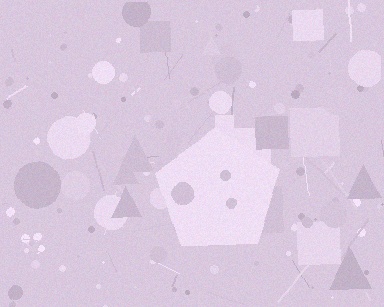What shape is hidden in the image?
A pentagon is hidden in the image.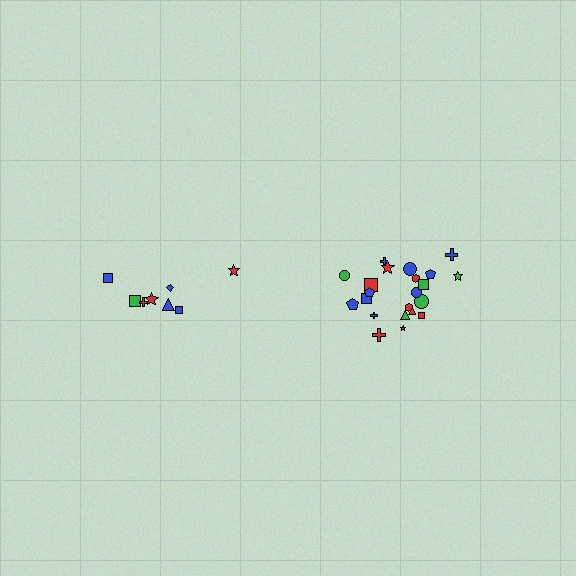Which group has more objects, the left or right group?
The right group.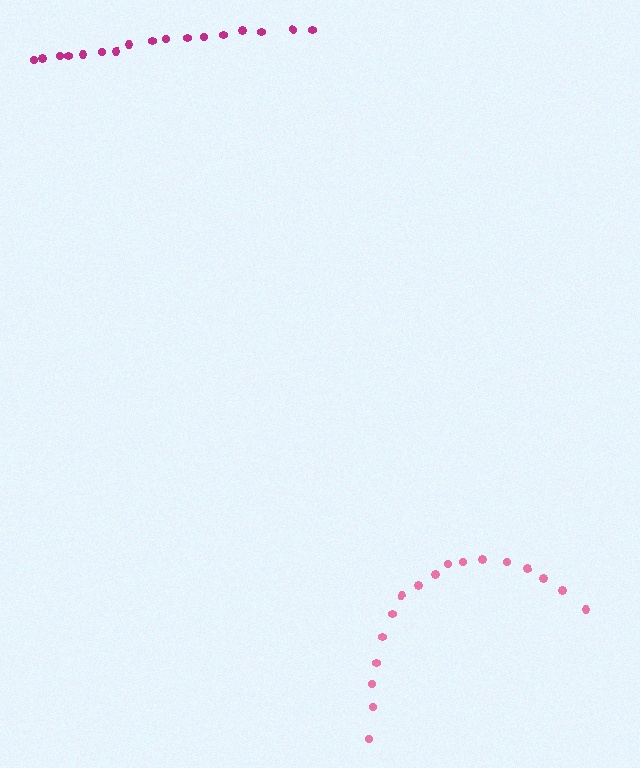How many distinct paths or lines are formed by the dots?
There are 2 distinct paths.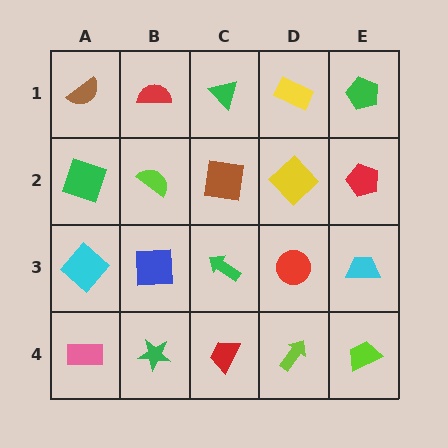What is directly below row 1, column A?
A green square.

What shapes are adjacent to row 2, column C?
A green triangle (row 1, column C), a green arrow (row 3, column C), a lime semicircle (row 2, column B), a yellow diamond (row 2, column D).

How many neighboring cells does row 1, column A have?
2.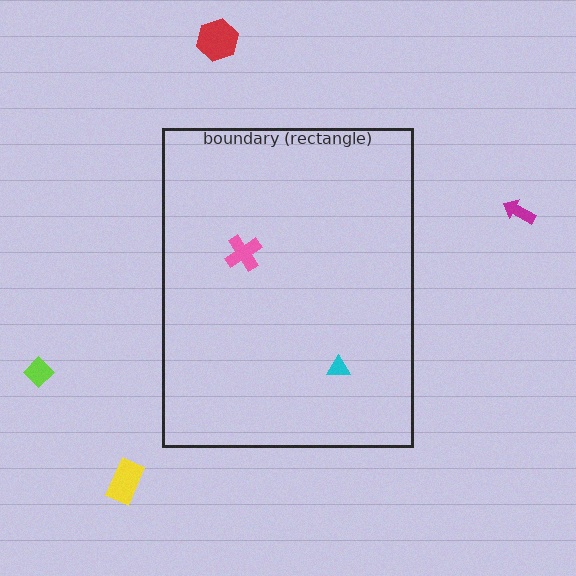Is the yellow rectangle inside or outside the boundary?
Outside.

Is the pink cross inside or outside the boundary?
Inside.